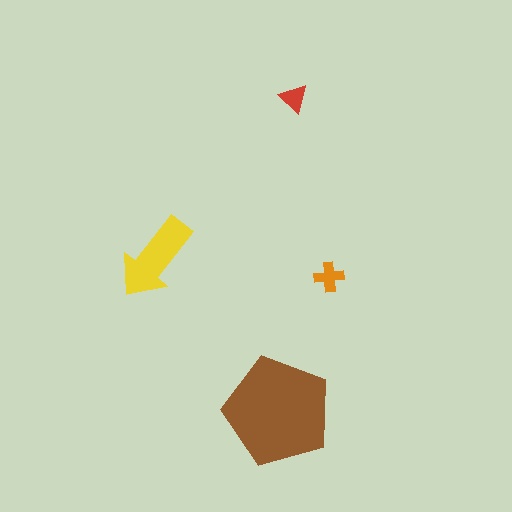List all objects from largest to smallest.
The brown pentagon, the yellow arrow, the orange cross, the red triangle.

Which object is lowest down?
The brown pentagon is bottommost.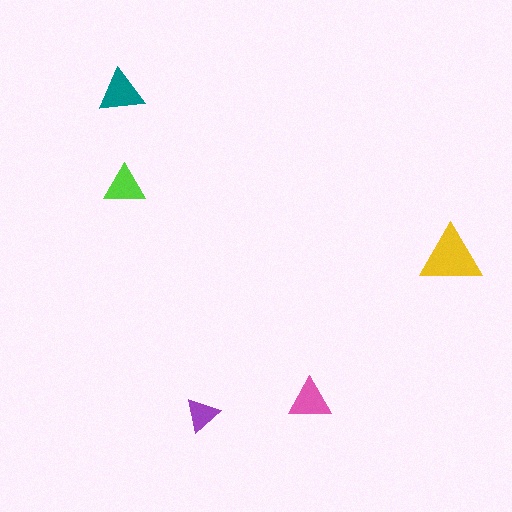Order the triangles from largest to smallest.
the yellow one, the teal one, the pink one, the lime one, the purple one.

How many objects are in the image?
There are 5 objects in the image.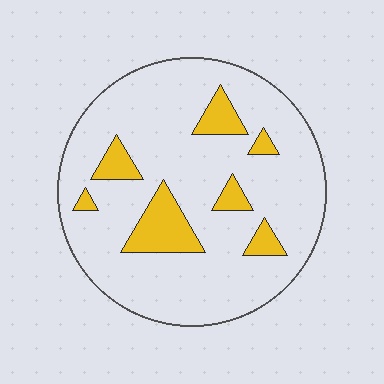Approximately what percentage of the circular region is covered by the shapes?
Approximately 15%.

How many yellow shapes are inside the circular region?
7.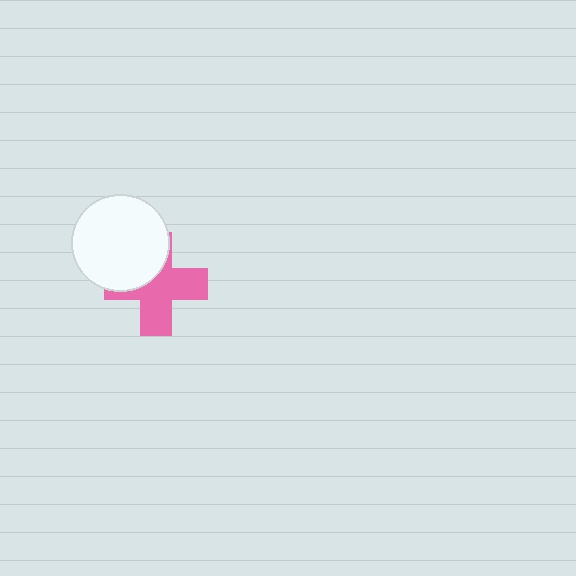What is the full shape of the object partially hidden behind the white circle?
The partially hidden object is a pink cross.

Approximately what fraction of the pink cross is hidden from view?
Roughly 39% of the pink cross is hidden behind the white circle.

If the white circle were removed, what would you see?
You would see the complete pink cross.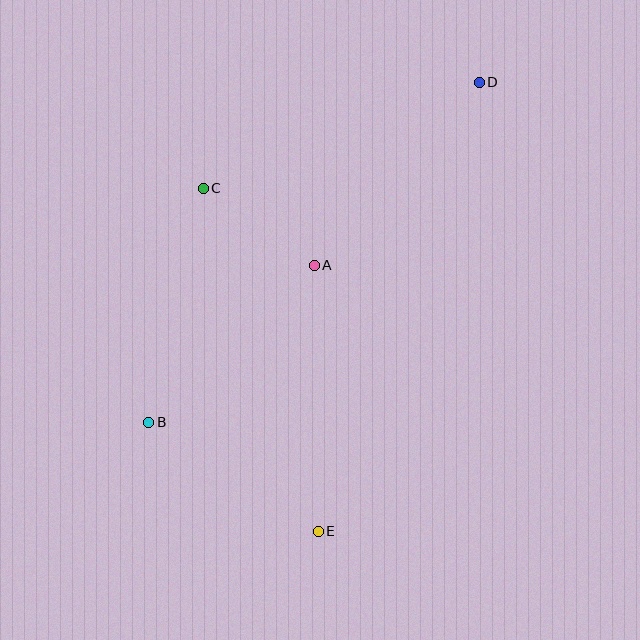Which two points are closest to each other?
Points A and C are closest to each other.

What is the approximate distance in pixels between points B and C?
The distance between B and C is approximately 240 pixels.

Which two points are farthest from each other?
Points D and E are farthest from each other.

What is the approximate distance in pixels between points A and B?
The distance between A and B is approximately 228 pixels.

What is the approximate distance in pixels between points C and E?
The distance between C and E is approximately 362 pixels.